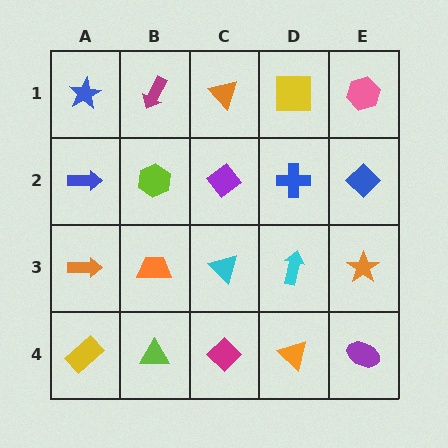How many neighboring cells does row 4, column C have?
3.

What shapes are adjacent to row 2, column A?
A blue star (row 1, column A), an orange arrow (row 3, column A), a lime hexagon (row 2, column B).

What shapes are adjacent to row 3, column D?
A blue cross (row 2, column D), an orange triangle (row 4, column D), a cyan triangle (row 3, column C), an orange star (row 3, column E).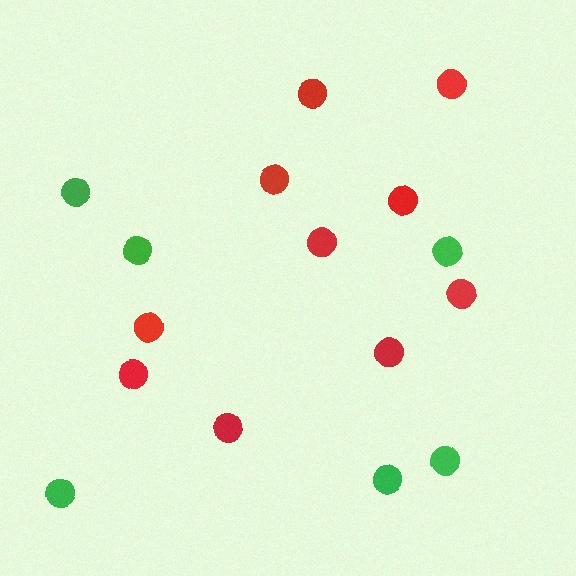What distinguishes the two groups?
There are 2 groups: one group of red circles (10) and one group of green circles (6).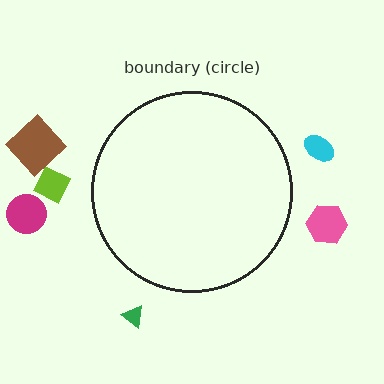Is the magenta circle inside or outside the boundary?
Outside.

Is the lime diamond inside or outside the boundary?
Outside.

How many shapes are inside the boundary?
0 inside, 6 outside.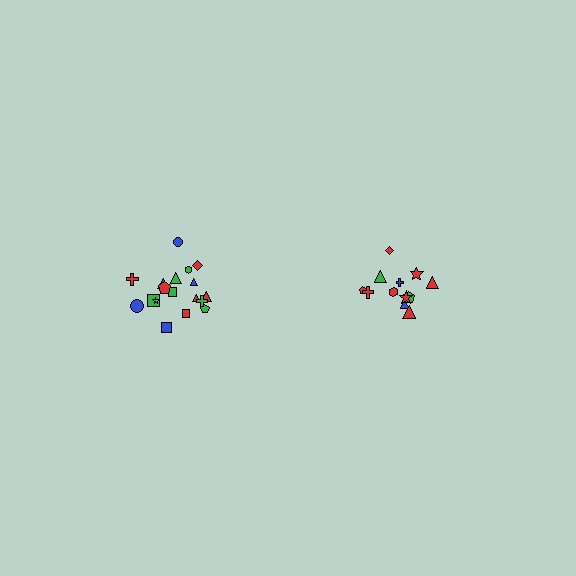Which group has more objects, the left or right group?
The left group.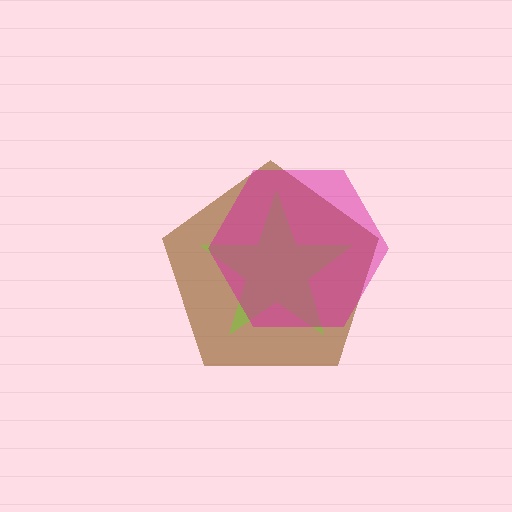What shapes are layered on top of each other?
The layered shapes are: a brown pentagon, a lime star, a magenta hexagon.